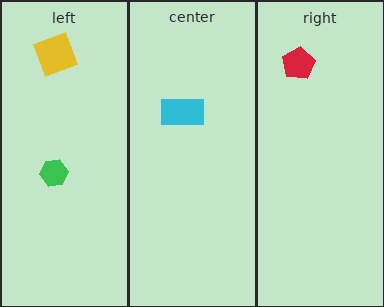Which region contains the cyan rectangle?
The center region.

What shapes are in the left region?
The green hexagon, the yellow square.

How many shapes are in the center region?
1.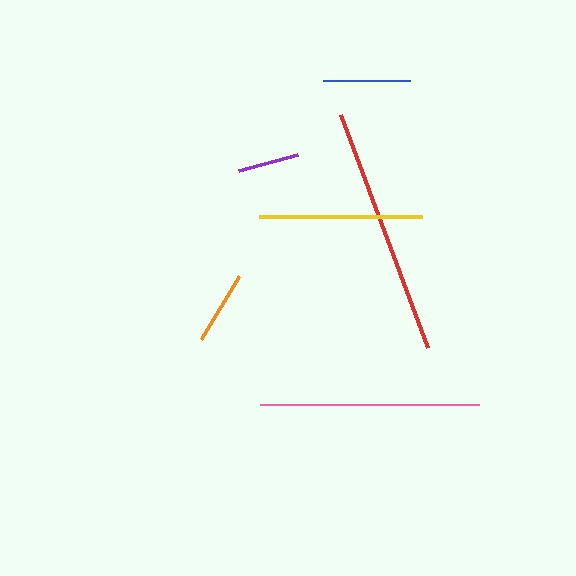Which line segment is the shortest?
The purple line is the shortest at approximately 62 pixels.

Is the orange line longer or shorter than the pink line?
The pink line is longer than the orange line.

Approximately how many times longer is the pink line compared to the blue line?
The pink line is approximately 2.5 times the length of the blue line.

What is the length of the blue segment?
The blue segment is approximately 87 pixels long.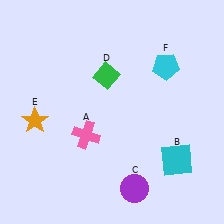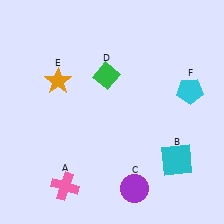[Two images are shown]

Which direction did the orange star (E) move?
The orange star (E) moved up.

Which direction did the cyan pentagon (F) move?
The cyan pentagon (F) moved down.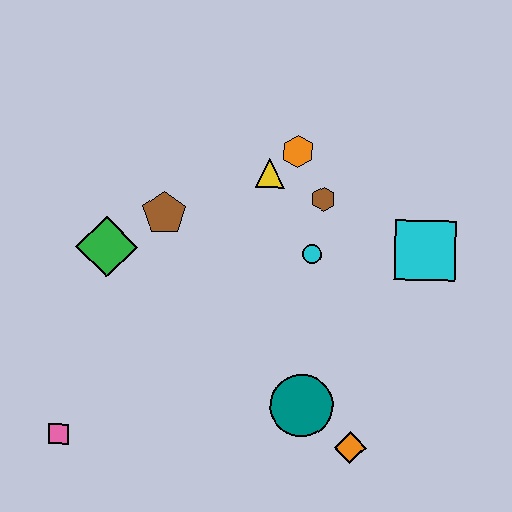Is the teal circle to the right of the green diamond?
Yes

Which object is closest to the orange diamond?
The teal circle is closest to the orange diamond.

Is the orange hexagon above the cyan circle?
Yes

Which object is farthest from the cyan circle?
The pink square is farthest from the cyan circle.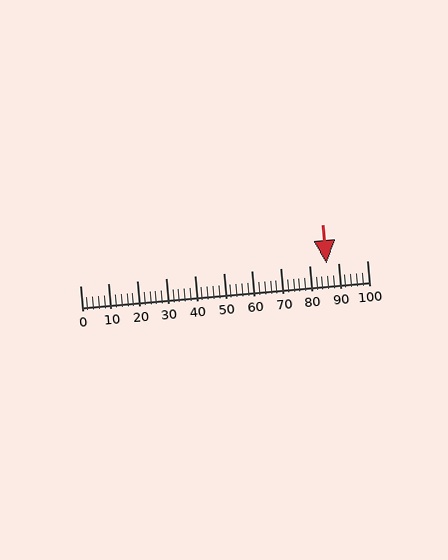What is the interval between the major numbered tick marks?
The major tick marks are spaced 10 units apart.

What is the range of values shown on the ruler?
The ruler shows values from 0 to 100.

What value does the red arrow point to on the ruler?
The red arrow points to approximately 86.